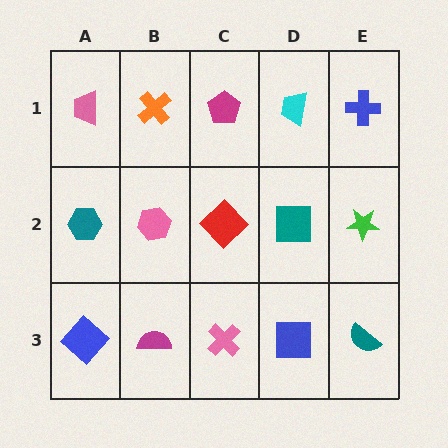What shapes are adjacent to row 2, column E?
A blue cross (row 1, column E), a teal semicircle (row 3, column E), a teal square (row 2, column D).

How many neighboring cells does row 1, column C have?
3.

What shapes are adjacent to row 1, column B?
A pink hexagon (row 2, column B), a pink trapezoid (row 1, column A), a magenta pentagon (row 1, column C).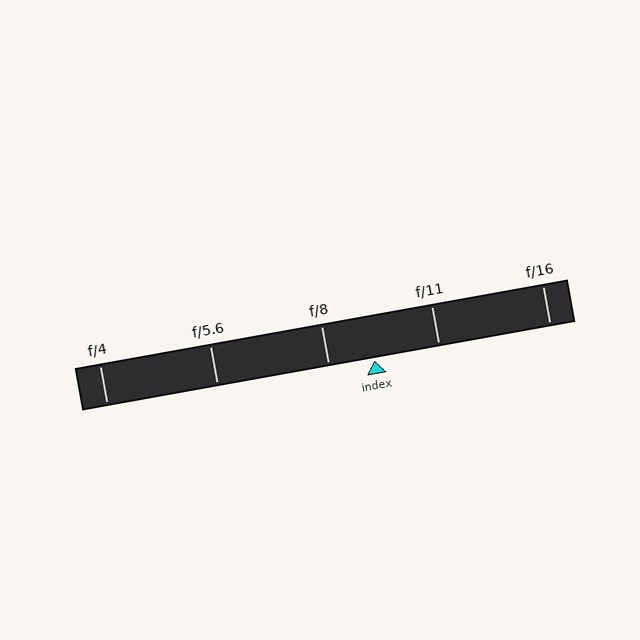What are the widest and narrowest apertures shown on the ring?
The widest aperture shown is f/4 and the narrowest is f/16.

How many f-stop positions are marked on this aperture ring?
There are 5 f-stop positions marked.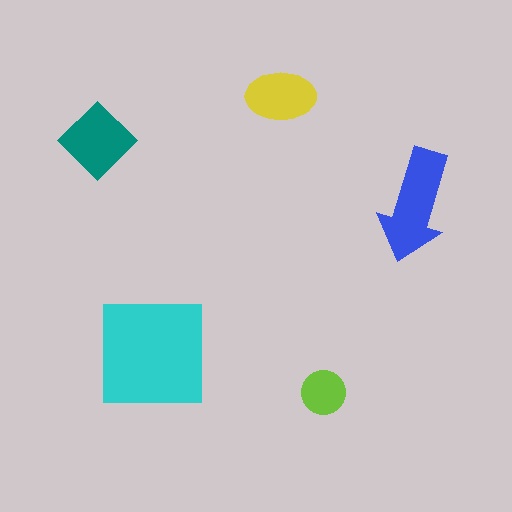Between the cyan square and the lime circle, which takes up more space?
The cyan square.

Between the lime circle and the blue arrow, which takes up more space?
The blue arrow.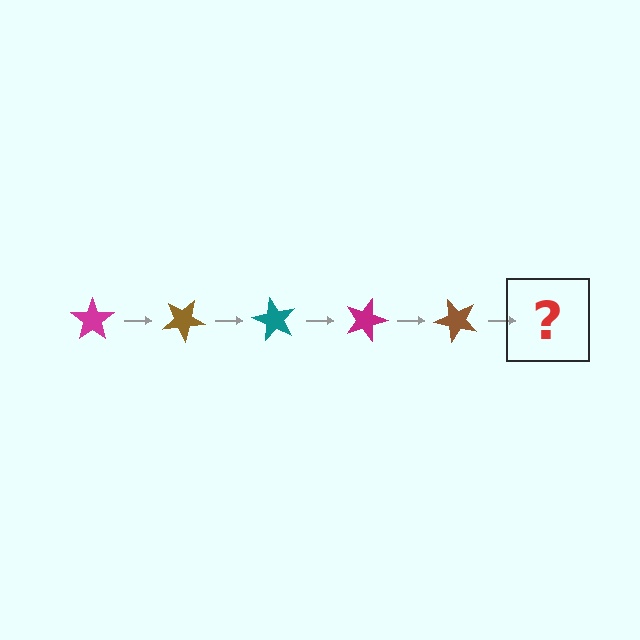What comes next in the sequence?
The next element should be a teal star, rotated 150 degrees from the start.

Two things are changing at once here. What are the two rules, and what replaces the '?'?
The two rules are that it rotates 30 degrees each step and the color cycles through magenta, brown, and teal. The '?' should be a teal star, rotated 150 degrees from the start.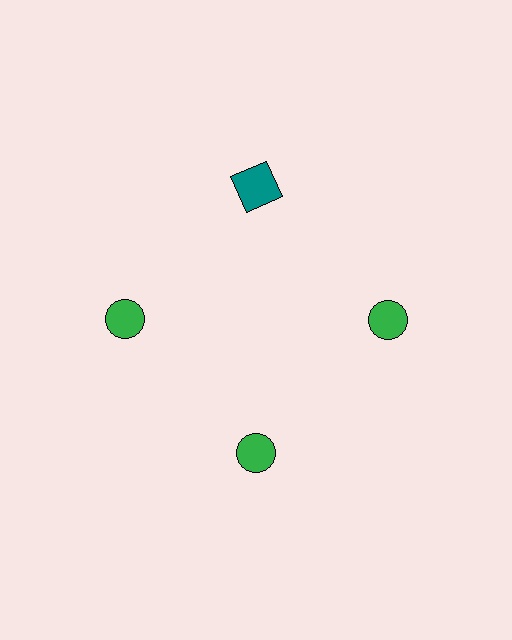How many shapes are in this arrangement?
There are 4 shapes arranged in a ring pattern.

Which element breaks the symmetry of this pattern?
The teal square at roughly the 12 o'clock position breaks the symmetry. All other shapes are green circles.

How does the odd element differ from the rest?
It differs in both color (teal instead of green) and shape (square instead of circle).